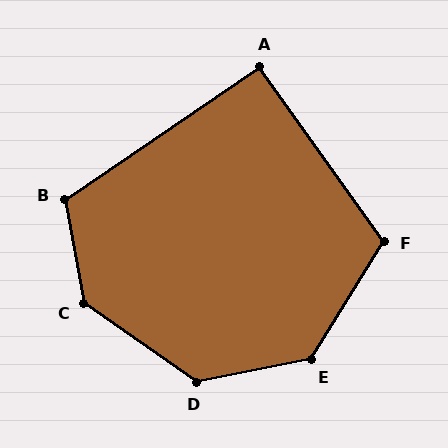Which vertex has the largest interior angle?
C, at approximately 136 degrees.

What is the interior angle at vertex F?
Approximately 113 degrees (obtuse).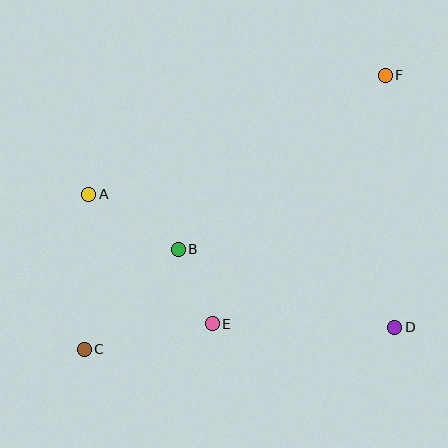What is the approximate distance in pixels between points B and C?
The distance between B and C is approximately 138 pixels.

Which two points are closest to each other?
Points B and E are closest to each other.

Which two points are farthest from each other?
Points C and F are farthest from each other.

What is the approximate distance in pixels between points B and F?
The distance between B and F is approximately 270 pixels.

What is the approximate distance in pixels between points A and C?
The distance between A and C is approximately 155 pixels.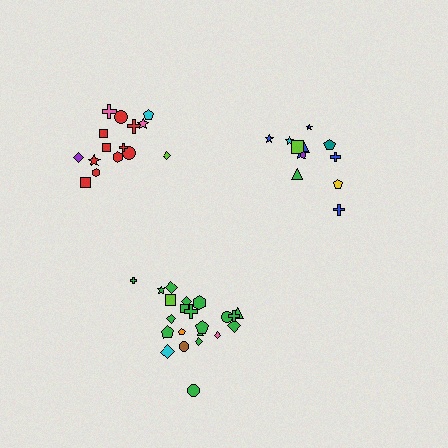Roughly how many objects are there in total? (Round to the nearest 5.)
Roughly 50 objects in total.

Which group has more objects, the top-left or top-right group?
The top-left group.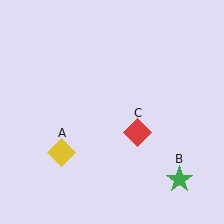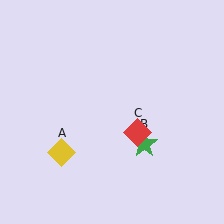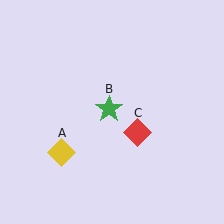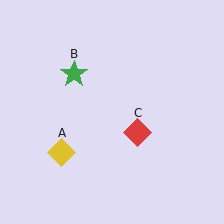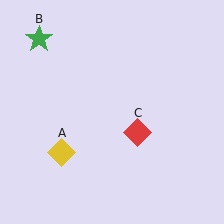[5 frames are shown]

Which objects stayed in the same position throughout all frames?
Yellow diamond (object A) and red diamond (object C) remained stationary.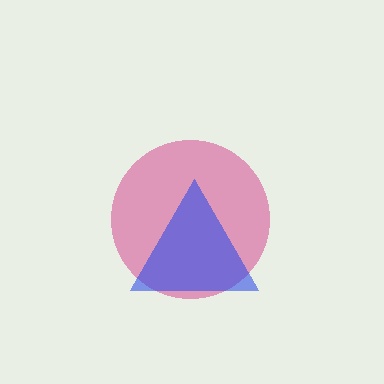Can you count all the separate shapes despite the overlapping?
Yes, there are 2 separate shapes.